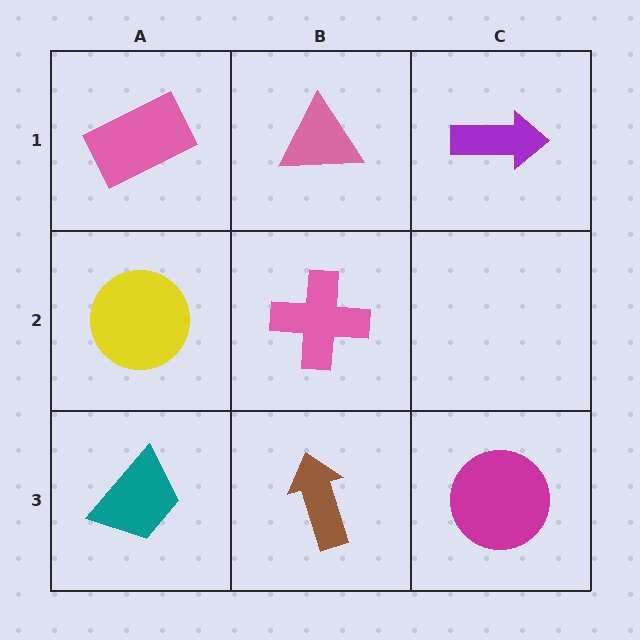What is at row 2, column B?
A pink cross.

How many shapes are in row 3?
3 shapes.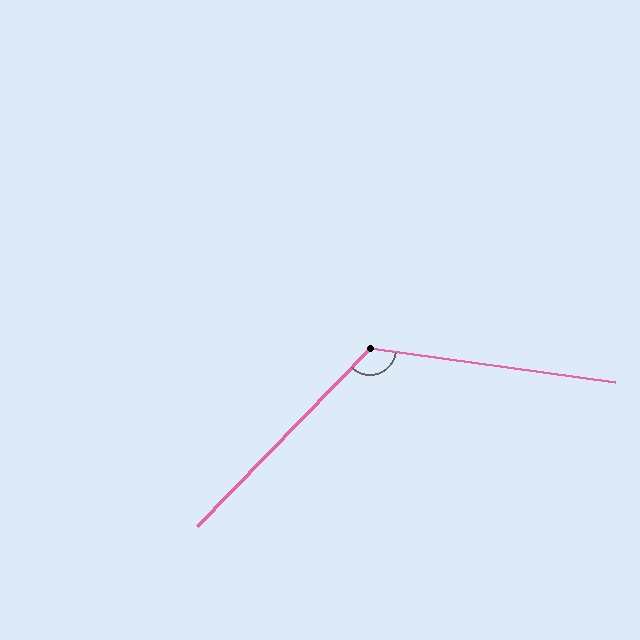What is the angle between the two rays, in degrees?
Approximately 126 degrees.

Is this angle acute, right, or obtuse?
It is obtuse.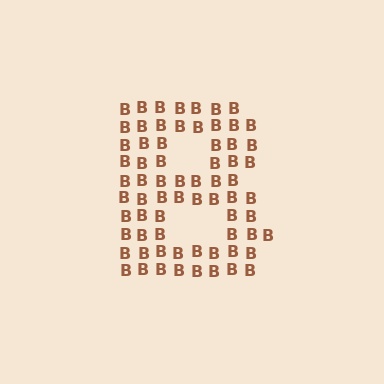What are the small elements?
The small elements are letter B's.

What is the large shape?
The large shape is the letter B.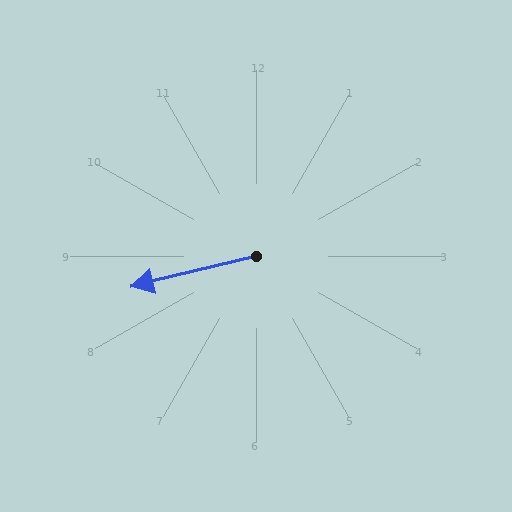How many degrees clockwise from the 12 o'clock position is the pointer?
Approximately 256 degrees.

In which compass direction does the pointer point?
West.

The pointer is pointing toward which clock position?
Roughly 9 o'clock.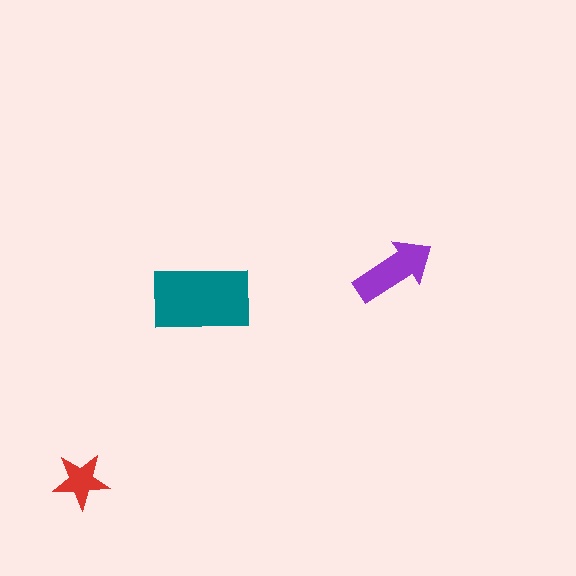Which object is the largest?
The teal rectangle.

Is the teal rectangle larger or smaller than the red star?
Larger.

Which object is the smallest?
The red star.